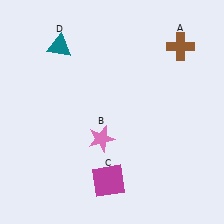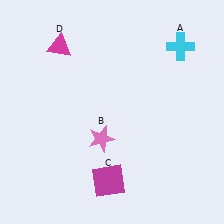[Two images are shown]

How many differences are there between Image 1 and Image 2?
There are 2 differences between the two images.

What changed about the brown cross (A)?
In Image 1, A is brown. In Image 2, it changed to cyan.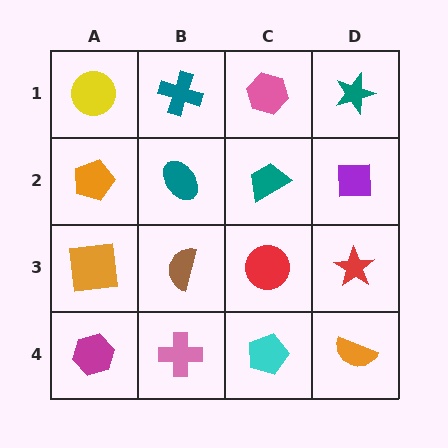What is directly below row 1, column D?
A purple square.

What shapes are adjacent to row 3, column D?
A purple square (row 2, column D), an orange semicircle (row 4, column D), a red circle (row 3, column C).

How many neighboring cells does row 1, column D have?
2.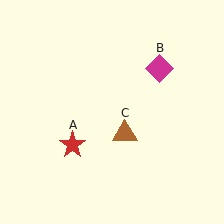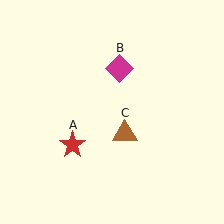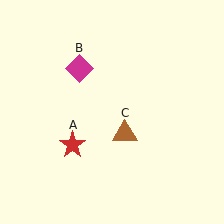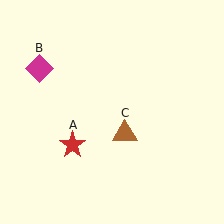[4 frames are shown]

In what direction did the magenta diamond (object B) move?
The magenta diamond (object B) moved left.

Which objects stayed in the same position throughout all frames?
Red star (object A) and brown triangle (object C) remained stationary.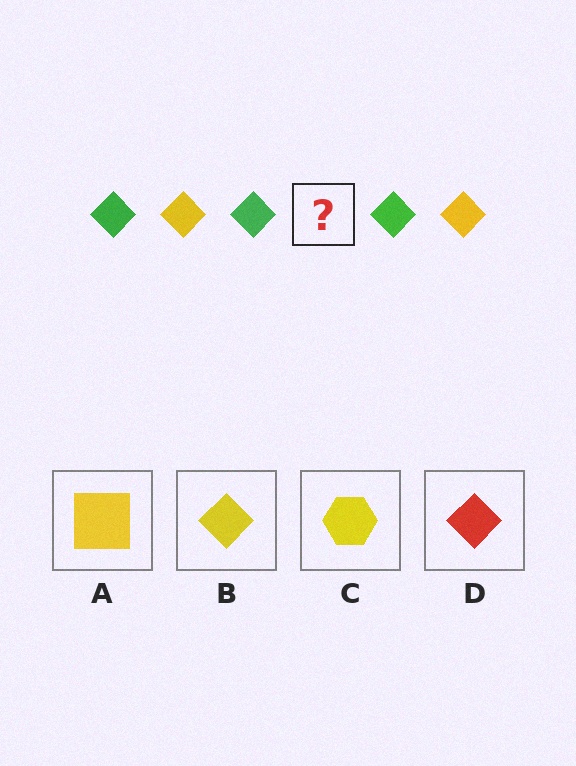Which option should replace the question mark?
Option B.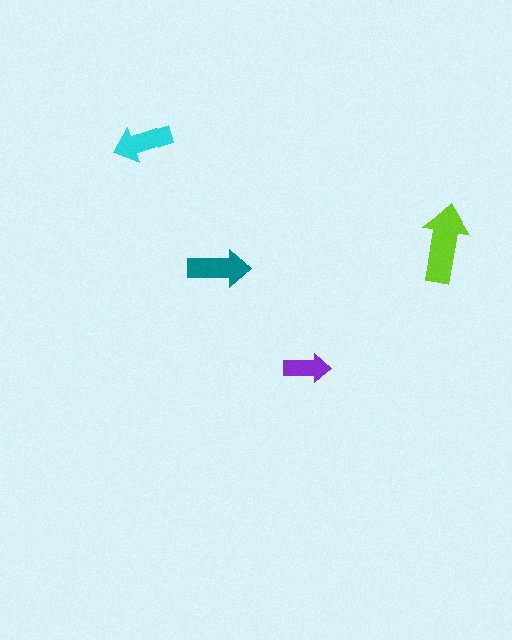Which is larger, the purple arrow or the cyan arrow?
The cyan one.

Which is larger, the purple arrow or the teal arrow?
The teal one.